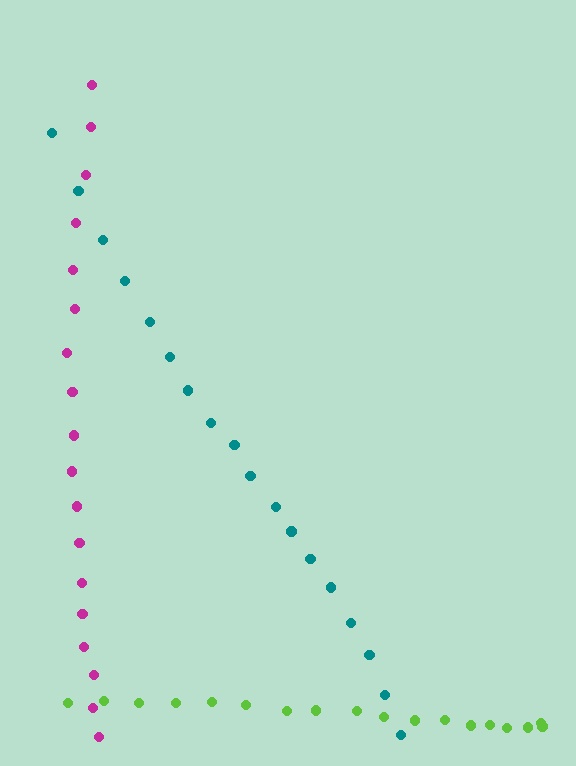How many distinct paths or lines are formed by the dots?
There are 3 distinct paths.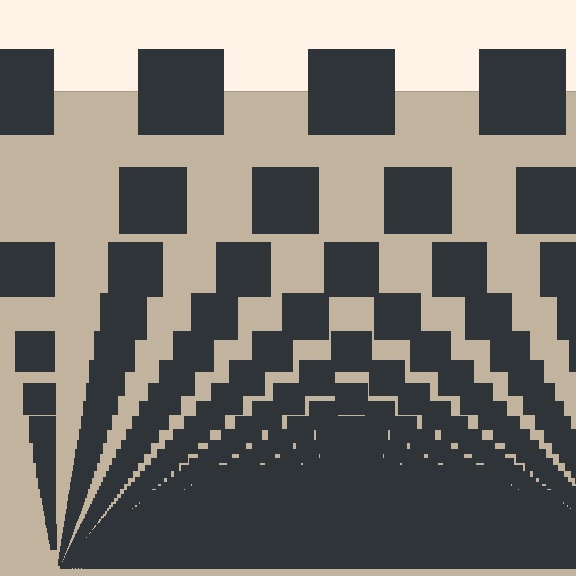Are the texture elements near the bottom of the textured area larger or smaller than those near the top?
Smaller. The gradient is inverted — elements near the bottom are smaller and denser.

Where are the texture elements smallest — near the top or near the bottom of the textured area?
Near the bottom.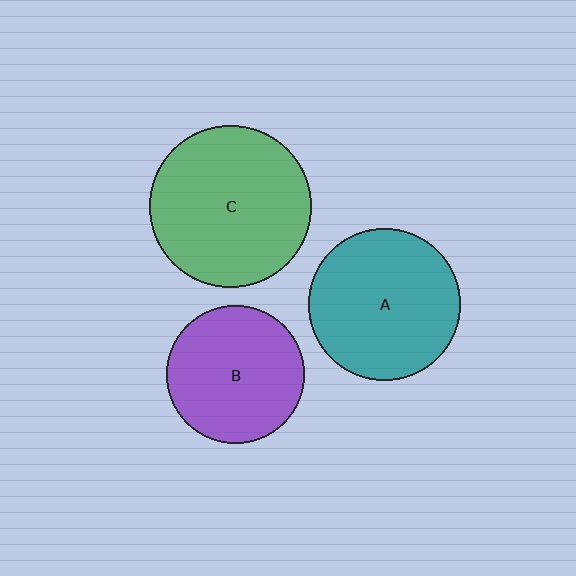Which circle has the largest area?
Circle C (green).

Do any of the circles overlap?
No, none of the circles overlap.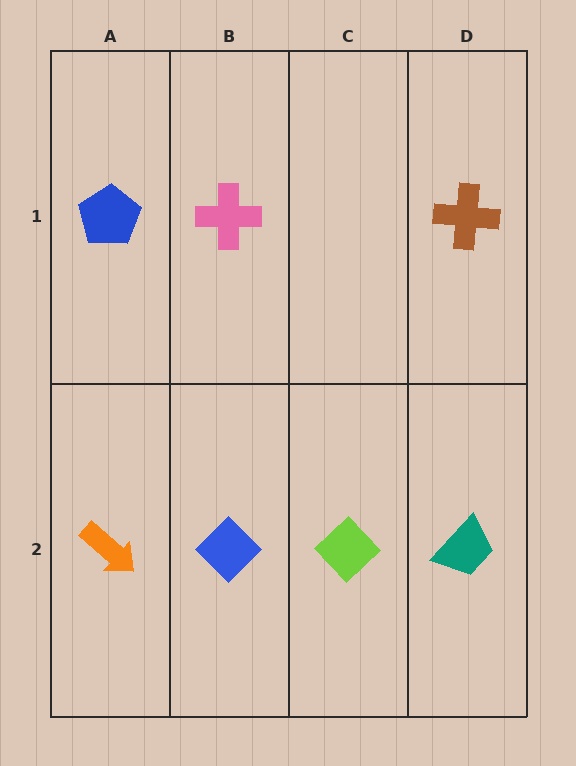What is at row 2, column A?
An orange arrow.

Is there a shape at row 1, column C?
No, that cell is empty.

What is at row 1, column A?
A blue pentagon.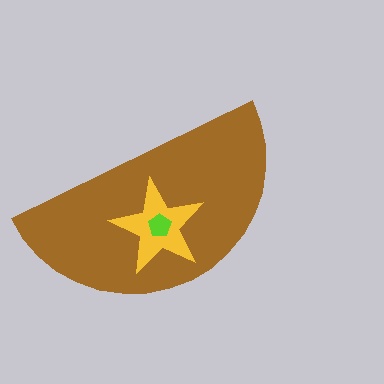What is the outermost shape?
The brown semicircle.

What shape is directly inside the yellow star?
The lime pentagon.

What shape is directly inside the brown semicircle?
The yellow star.